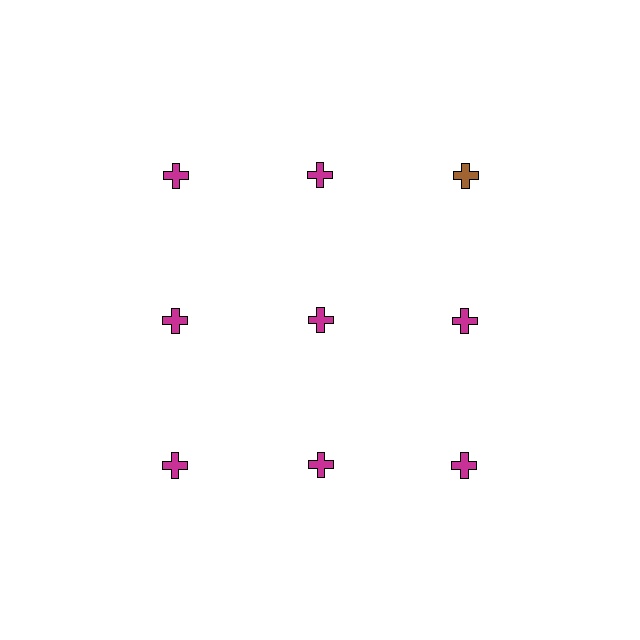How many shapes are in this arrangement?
There are 9 shapes arranged in a grid pattern.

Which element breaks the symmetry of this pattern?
The brown cross in the top row, center column breaks the symmetry. All other shapes are magenta crosses.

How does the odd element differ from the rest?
It has a different color: brown instead of magenta.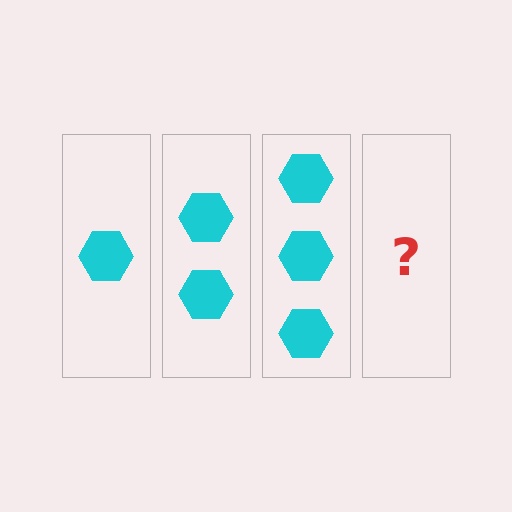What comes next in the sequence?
The next element should be 4 hexagons.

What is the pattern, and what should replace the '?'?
The pattern is that each step adds one more hexagon. The '?' should be 4 hexagons.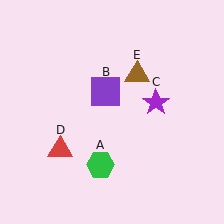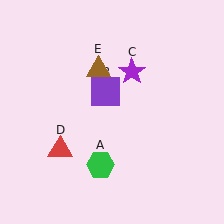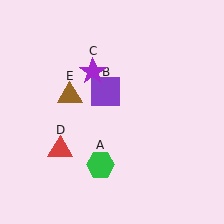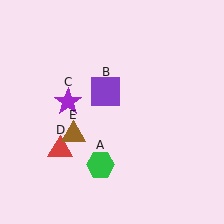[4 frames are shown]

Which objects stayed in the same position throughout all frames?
Green hexagon (object A) and purple square (object B) and red triangle (object D) remained stationary.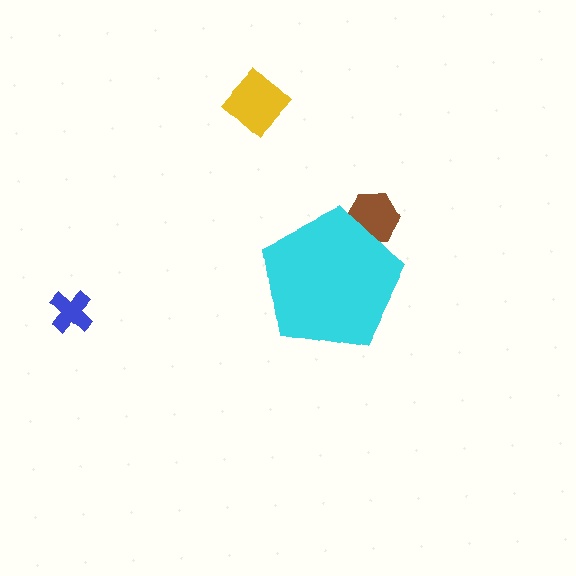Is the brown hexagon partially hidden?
Yes, the brown hexagon is partially hidden behind the cyan pentagon.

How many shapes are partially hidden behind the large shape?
1 shape is partially hidden.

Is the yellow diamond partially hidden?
No, the yellow diamond is fully visible.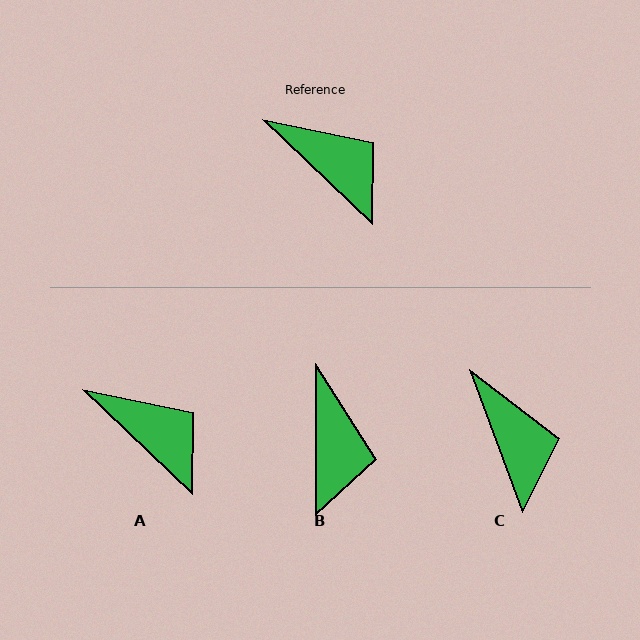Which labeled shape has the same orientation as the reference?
A.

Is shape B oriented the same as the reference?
No, it is off by about 46 degrees.